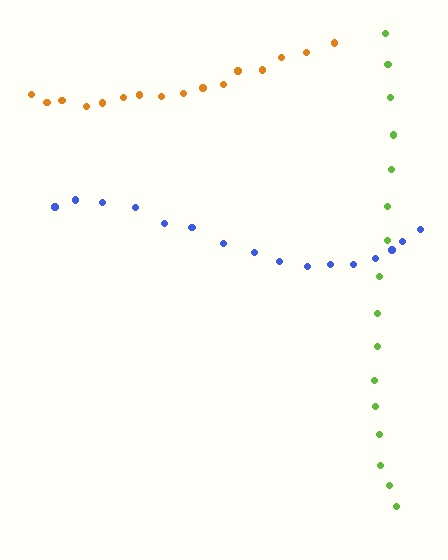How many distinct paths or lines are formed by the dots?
There are 3 distinct paths.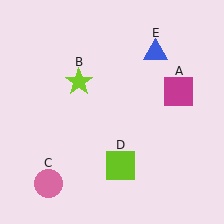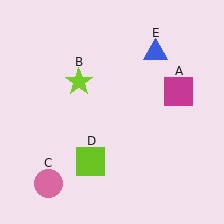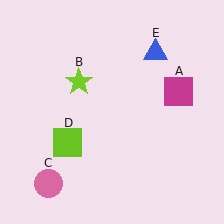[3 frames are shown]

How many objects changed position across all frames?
1 object changed position: lime square (object D).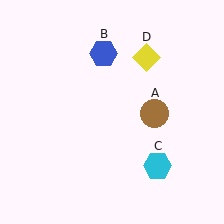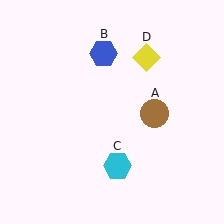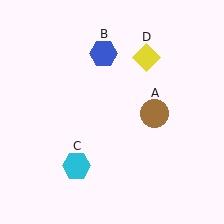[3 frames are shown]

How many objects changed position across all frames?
1 object changed position: cyan hexagon (object C).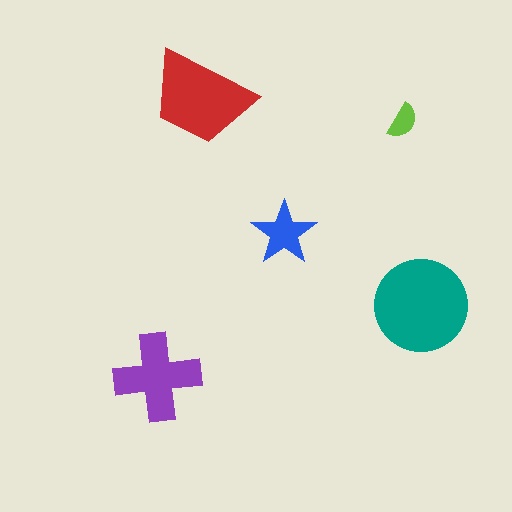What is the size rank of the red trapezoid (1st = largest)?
2nd.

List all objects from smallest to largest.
The lime semicircle, the blue star, the purple cross, the red trapezoid, the teal circle.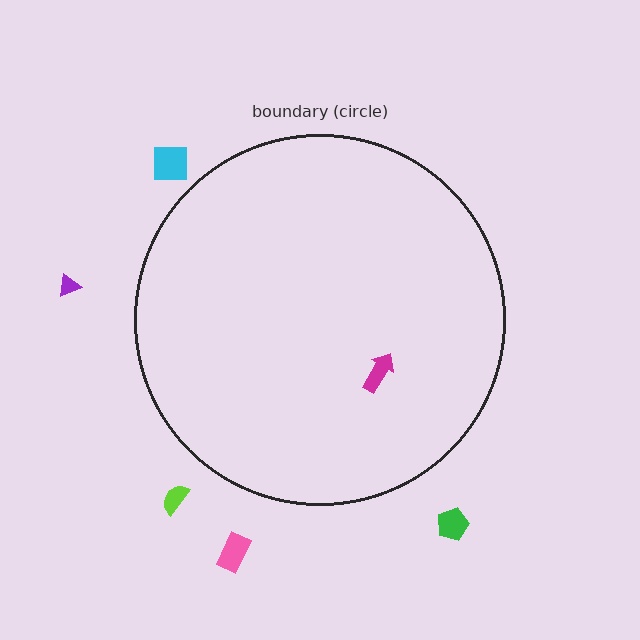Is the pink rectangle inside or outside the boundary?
Outside.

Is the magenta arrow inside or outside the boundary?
Inside.